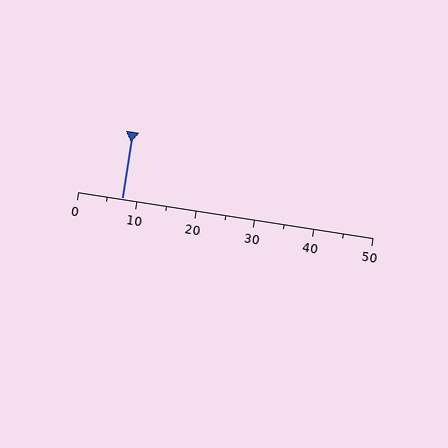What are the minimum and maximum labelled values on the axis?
The axis runs from 0 to 50.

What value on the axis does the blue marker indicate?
The marker indicates approximately 7.5.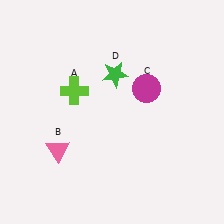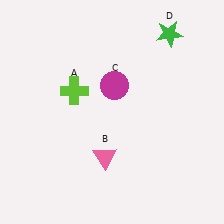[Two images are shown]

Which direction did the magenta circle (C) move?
The magenta circle (C) moved left.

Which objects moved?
The objects that moved are: the pink triangle (B), the magenta circle (C), the green star (D).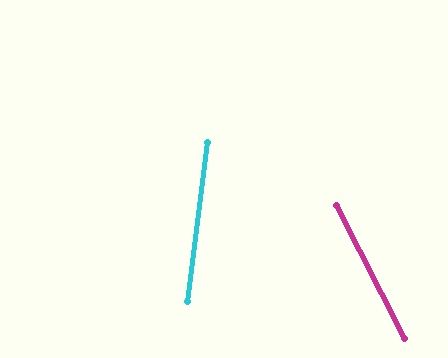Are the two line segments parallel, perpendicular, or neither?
Neither parallel nor perpendicular — they differ by about 34°.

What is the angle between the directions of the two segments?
Approximately 34 degrees.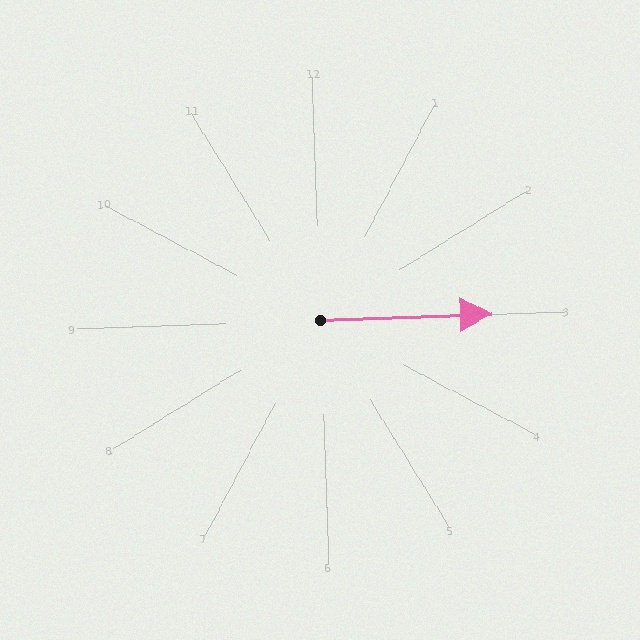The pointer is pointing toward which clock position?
Roughly 3 o'clock.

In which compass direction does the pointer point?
East.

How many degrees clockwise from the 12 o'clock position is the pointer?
Approximately 90 degrees.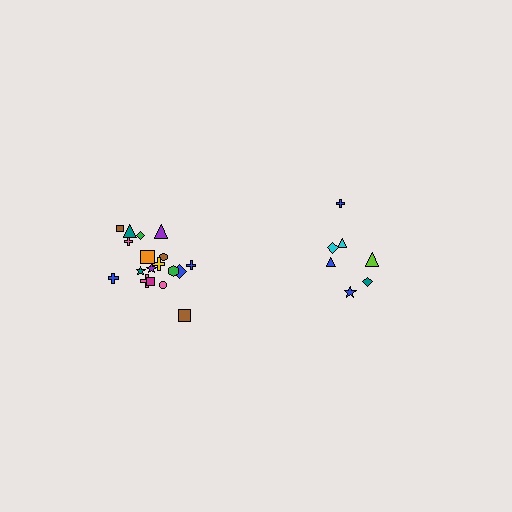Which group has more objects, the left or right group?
The left group.